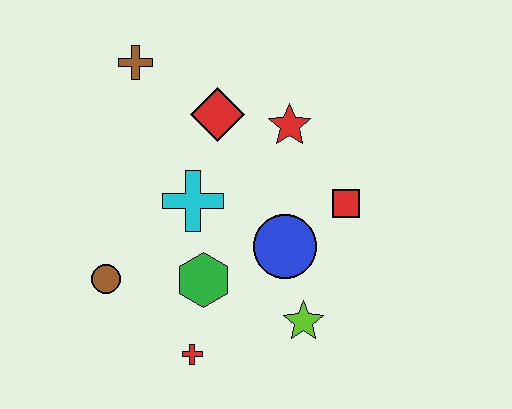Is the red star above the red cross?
Yes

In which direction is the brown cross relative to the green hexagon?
The brown cross is above the green hexagon.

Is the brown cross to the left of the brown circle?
No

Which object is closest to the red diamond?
The red star is closest to the red diamond.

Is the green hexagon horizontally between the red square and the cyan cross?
Yes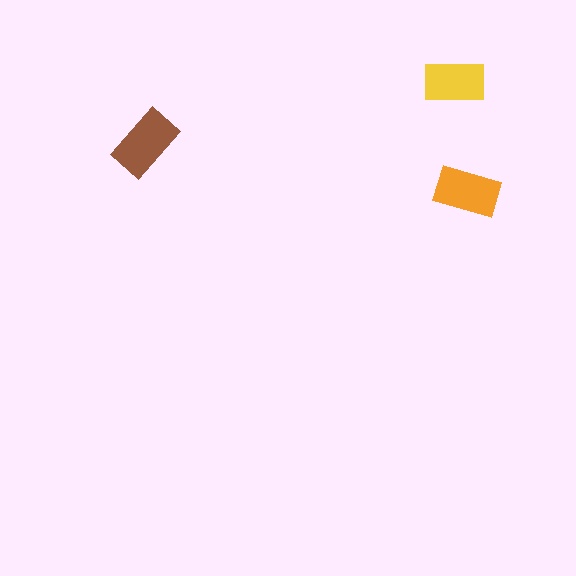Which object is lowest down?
The orange rectangle is bottommost.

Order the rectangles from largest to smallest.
the brown one, the orange one, the yellow one.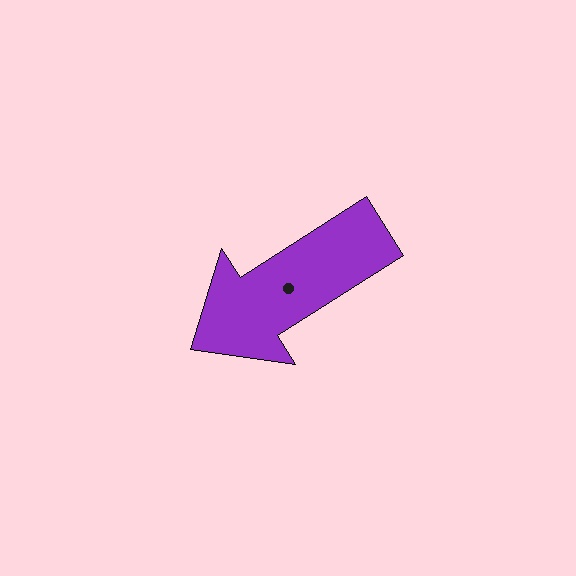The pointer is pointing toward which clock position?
Roughly 8 o'clock.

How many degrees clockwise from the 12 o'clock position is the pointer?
Approximately 238 degrees.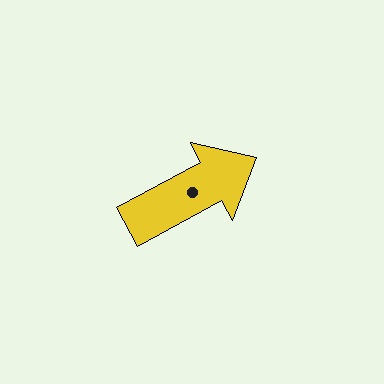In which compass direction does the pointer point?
Northeast.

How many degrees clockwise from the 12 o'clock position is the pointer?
Approximately 62 degrees.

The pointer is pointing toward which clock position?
Roughly 2 o'clock.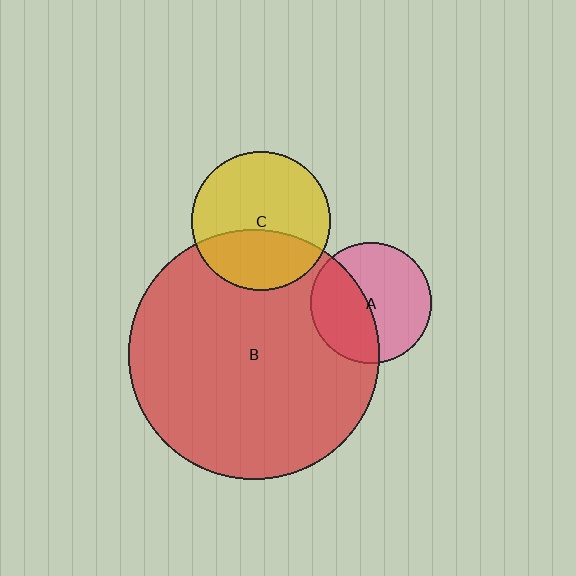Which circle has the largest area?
Circle B (red).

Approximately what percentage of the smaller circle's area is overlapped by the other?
Approximately 35%.